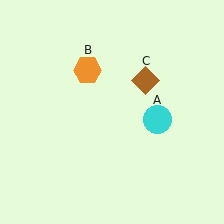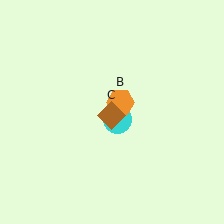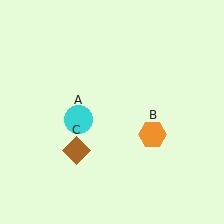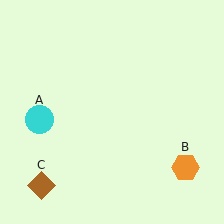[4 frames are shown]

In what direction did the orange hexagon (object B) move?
The orange hexagon (object B) moved down and to the right.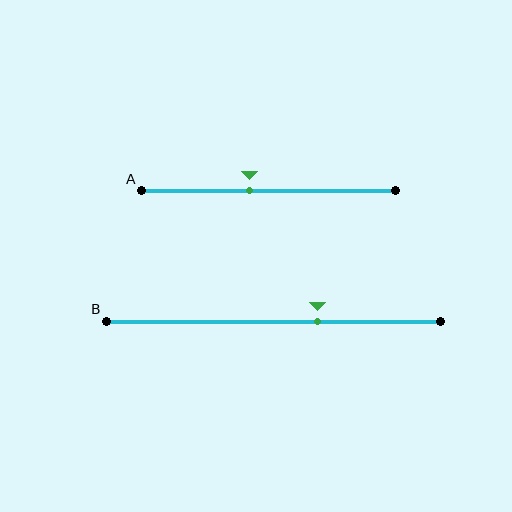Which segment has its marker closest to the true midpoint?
Segment A has its marker closest to the true midpoint.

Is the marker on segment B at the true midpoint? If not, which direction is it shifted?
No, the marker on segment B is shifted to the right by about 13% of the segment length.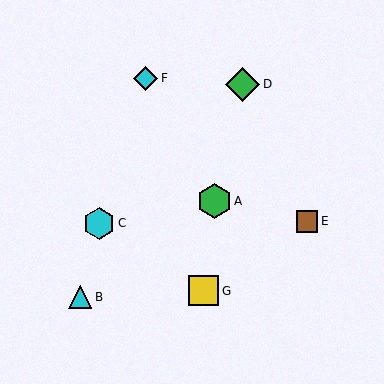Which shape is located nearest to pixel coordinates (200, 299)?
The yellow square (labeled G) at (204, 291) is nearest to that location.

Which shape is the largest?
The green hexagon (labeled A) is the largest.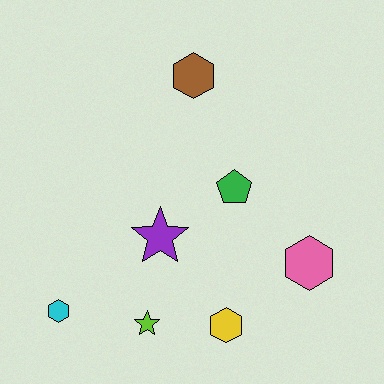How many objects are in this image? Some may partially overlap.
There are 7 objects.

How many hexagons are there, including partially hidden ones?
There are 4 hexagons.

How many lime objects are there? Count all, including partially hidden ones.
There is 1 lime object.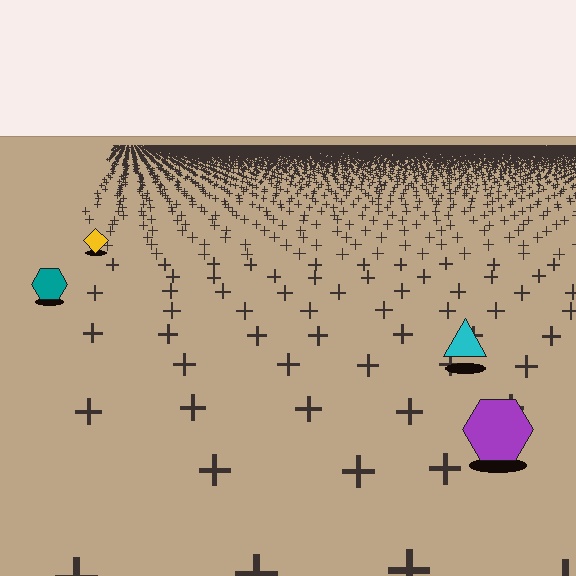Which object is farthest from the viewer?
The yellow diamond is farthest from the viewer. It appears smaller and the ground texture around it is denser.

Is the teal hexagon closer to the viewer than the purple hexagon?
No. The purple hexagon is closer — you can tell from the texture gradient: the ground texture is coarser near it.